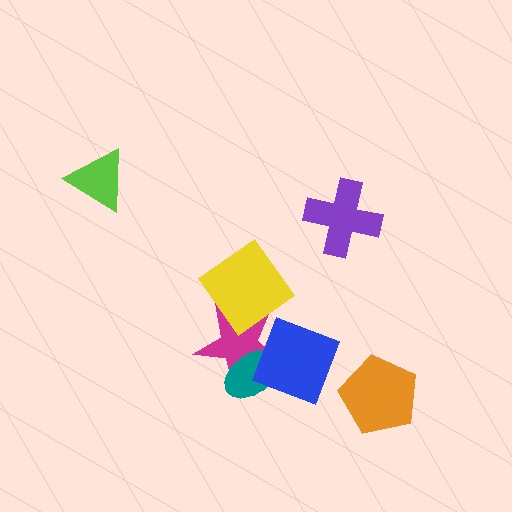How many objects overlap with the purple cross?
0 objects overlap with the purple cross.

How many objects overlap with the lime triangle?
0 objects overlap with the lime triangle.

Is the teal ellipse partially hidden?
Yes, it is partially covered by another shape.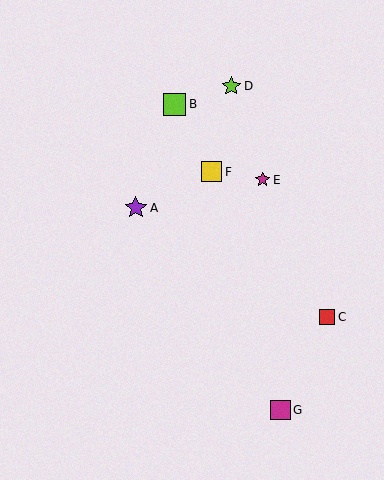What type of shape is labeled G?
Shape G is a magenta square.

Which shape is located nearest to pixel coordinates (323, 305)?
The red square (labeled C) at (327, 317) is nearest to that location.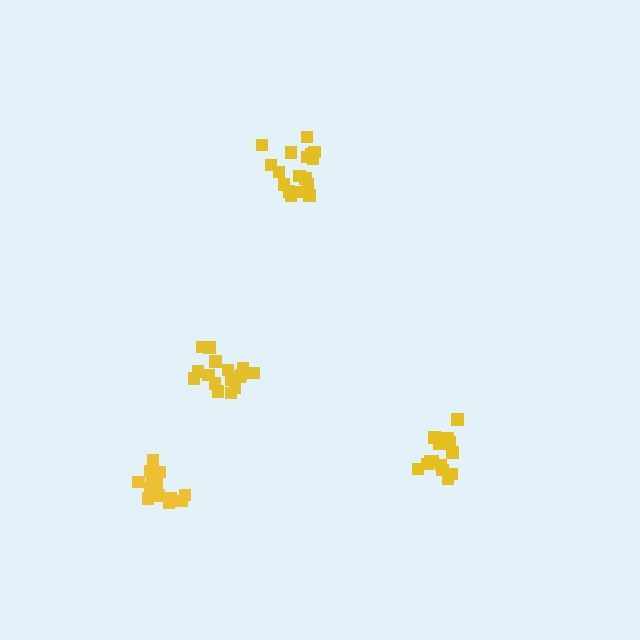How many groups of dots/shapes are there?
There are 4 groups.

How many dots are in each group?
Group 1: 17 dots, Group 2: 15 dots, Group 3: 16 dots, Group 4: 14 dots (62 total).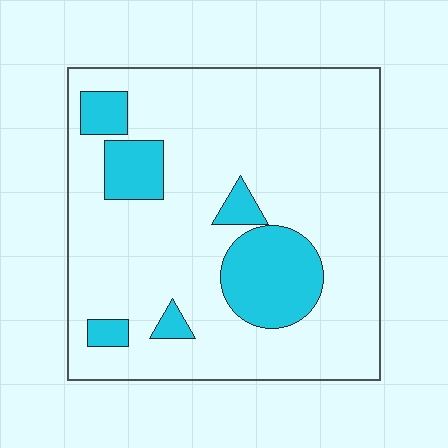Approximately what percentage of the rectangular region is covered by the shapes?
Approximately 20%.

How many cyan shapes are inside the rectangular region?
6.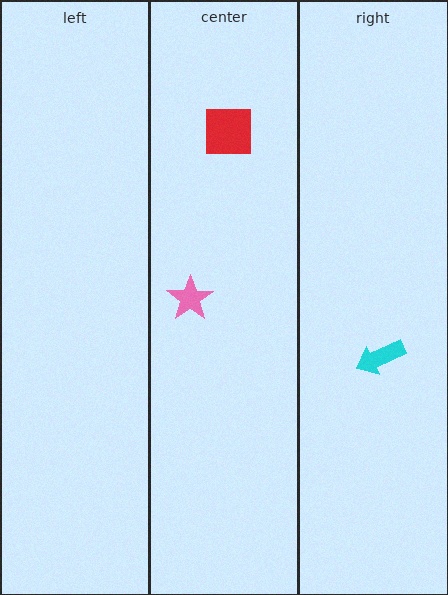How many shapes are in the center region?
2.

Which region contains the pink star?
The center region.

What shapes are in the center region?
The pink star, the red square.